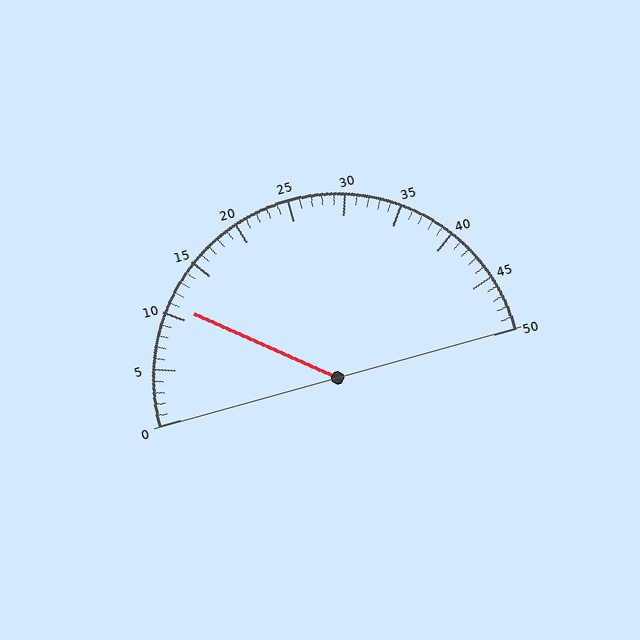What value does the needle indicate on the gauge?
The needle indicates approximately 11.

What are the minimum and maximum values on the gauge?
The gauge ranges from 0 to 50.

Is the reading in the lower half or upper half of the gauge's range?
The reading is in the lower half of the range (0 to 50).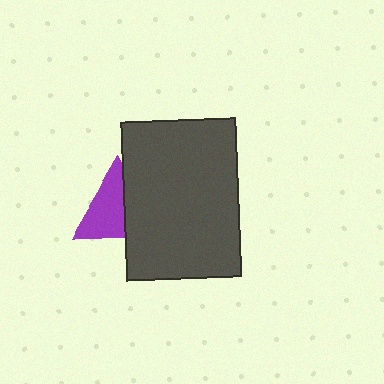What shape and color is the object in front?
The object in front is a dark gray rectangle.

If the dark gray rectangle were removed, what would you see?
You would see the complete purple triangle.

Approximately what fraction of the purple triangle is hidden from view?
Roughly 40% of the purple triangle is hidden behind the dark gray rectangle.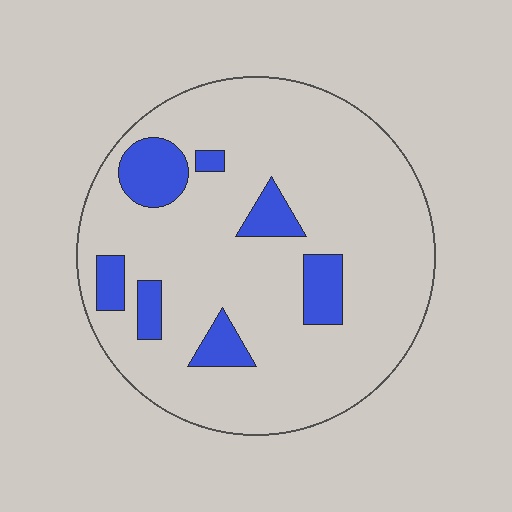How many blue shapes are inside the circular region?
7.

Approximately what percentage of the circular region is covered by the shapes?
Approximately 15%.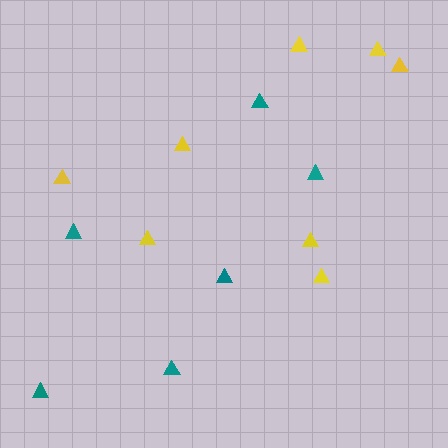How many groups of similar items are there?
There are 2 groups: one group of teal triangles (6) and one group of yellow triangles (8).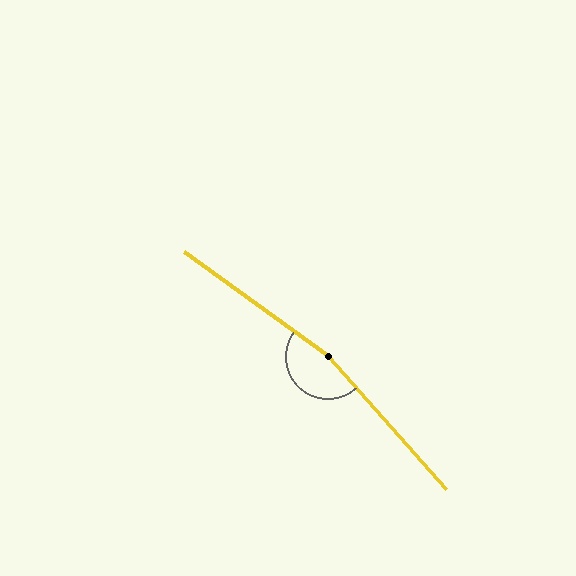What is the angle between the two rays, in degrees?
Approximately 168 degrees.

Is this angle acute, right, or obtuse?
It is obtuse.